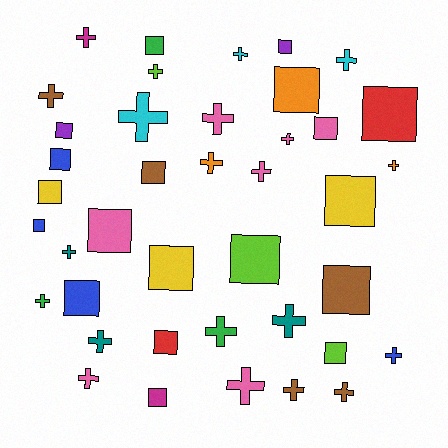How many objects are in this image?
There are 40 objects.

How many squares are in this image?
There are 19 squares.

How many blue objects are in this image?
There are 4 blue objects.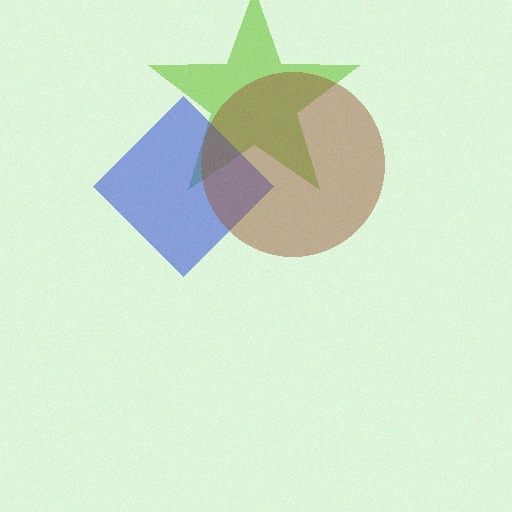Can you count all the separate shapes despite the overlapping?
Yes, there are 3 separate shapes.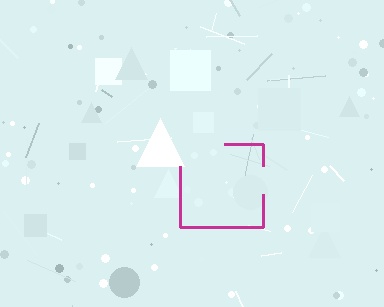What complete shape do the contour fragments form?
The contour fragments form a square.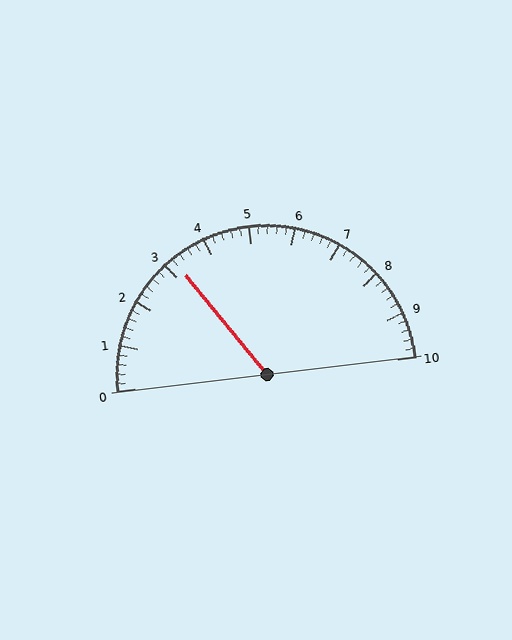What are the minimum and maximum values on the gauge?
The gauge ranges from 0 to 10.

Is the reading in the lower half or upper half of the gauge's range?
The reading is in the lower half of the range (0 to 10).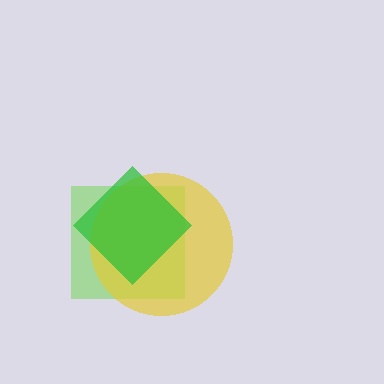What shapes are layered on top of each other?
The layered shapes are: a lime square, a yellow circle, a green diamond.